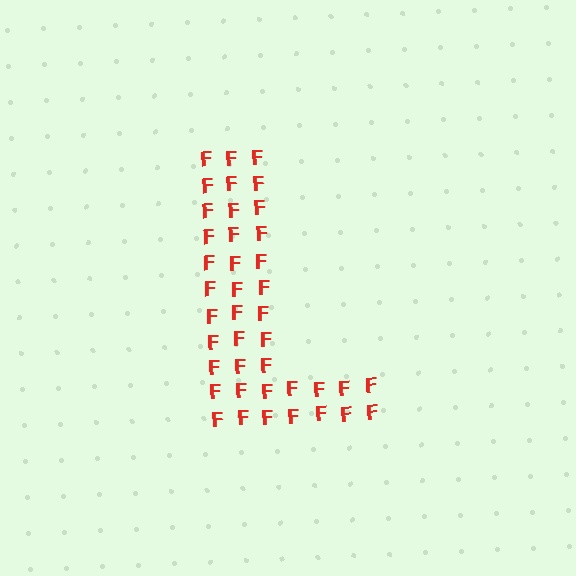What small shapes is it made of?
It is made of small letter F's.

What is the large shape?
The large shape is the letter L.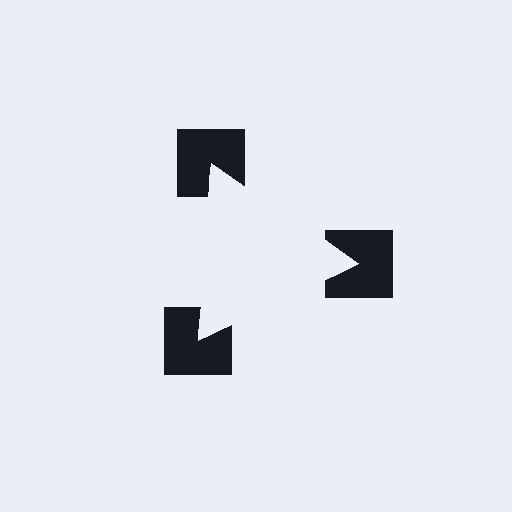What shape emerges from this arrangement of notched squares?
An illusory triangle — its edges are inferred from the aligned wedge cuts in the notched squares, not physically drawn.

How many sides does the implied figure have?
3 sides.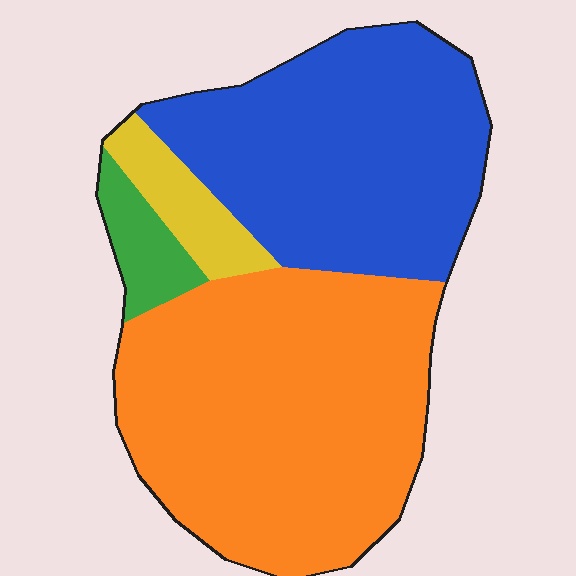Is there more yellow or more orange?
Orange.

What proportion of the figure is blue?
Blue takes up about three eighths (3/8) of the figure.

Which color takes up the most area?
Orange, at roughly 50%.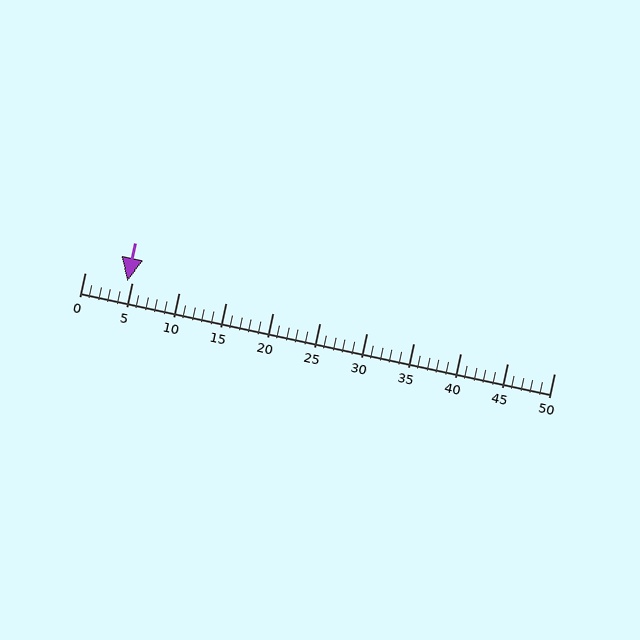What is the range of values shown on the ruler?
The ruler shows values from 0 to 50.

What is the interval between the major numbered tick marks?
The major tick marks are spaced 5 units apart.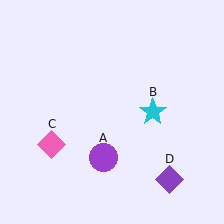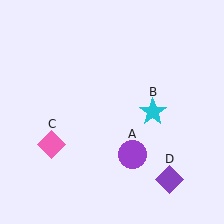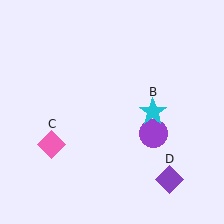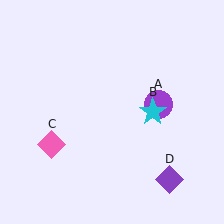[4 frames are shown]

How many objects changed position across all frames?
1 object changed position: purple circle (object A).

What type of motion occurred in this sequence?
The purple circle (object A) rotated counterclockwise around the center of the scene.